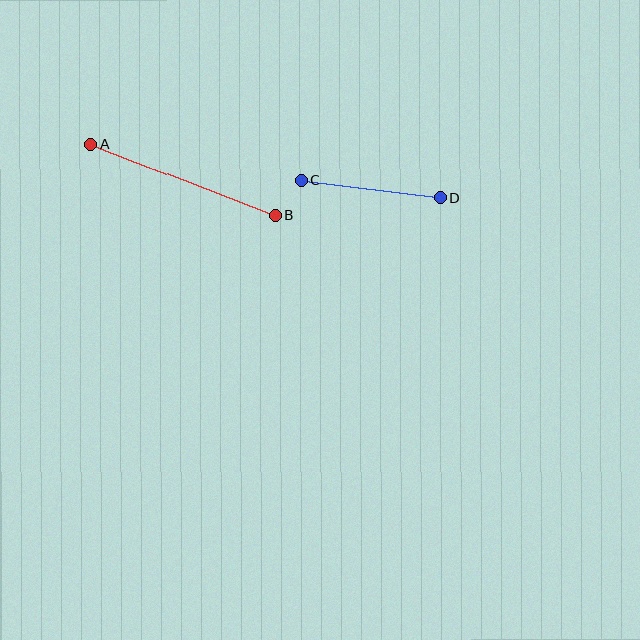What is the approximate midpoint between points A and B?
The midpoint is at approximately (183, 180) pixels.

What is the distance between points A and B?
The distance is approximately 197 pixels.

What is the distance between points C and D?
The distance is approximately 140 pixels.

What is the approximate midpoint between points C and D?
The midpoint is at approximately (370, 189) pixels.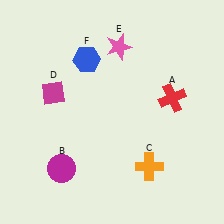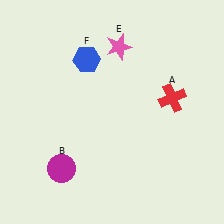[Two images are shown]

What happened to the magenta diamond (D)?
The magenta diamond (D) was removed in Image 2. It was in the top-left area of Image 1.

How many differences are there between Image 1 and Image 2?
There are 2 differences between the two images.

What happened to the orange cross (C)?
The orange cross (C) was removed in Image 2. It was in the bottom-right area of Image 1.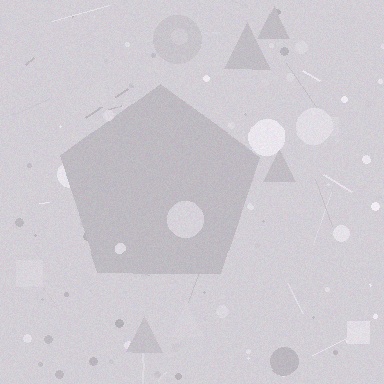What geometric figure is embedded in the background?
A pentagon is embedded in the background.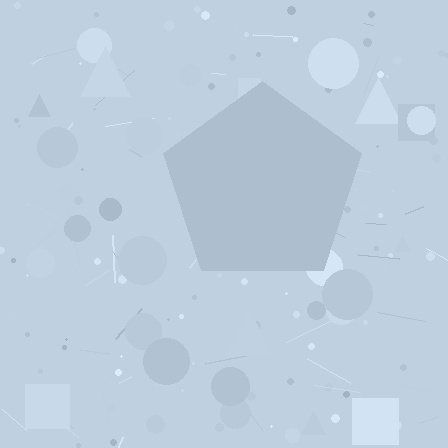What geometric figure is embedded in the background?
A pentagon is embedded in the background.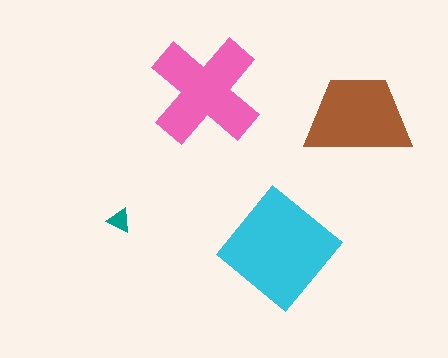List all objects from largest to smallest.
The cyan diamond, the pink cross, the brown trapezoid, the teal triangle.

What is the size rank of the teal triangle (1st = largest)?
4th.